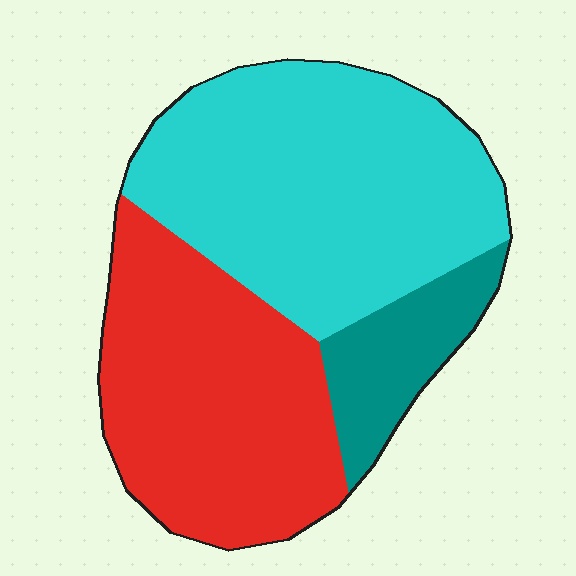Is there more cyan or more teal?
Cyan.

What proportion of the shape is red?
Red covers about 40% of the shape.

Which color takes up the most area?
Cyan, at roughly 50%.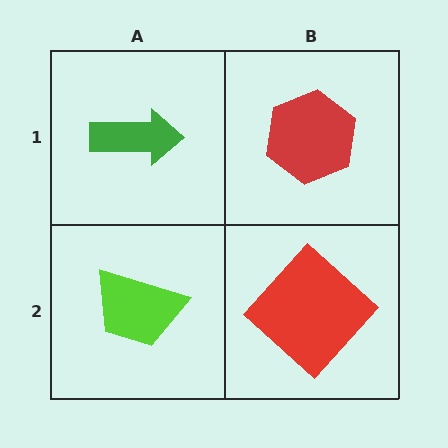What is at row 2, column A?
A lime trapezoid.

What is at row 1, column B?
A red hexagon.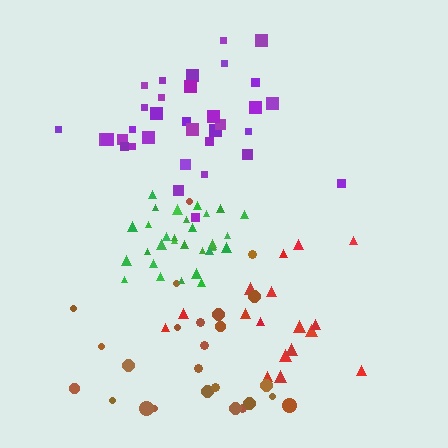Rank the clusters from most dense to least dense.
green, purple, red, brown.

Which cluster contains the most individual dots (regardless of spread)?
Purple (34).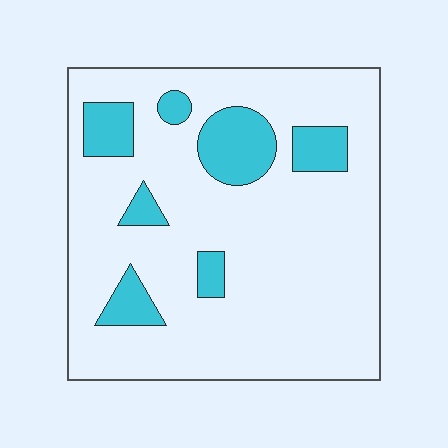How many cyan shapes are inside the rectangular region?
7.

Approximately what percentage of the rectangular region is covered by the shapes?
Approximately 15%.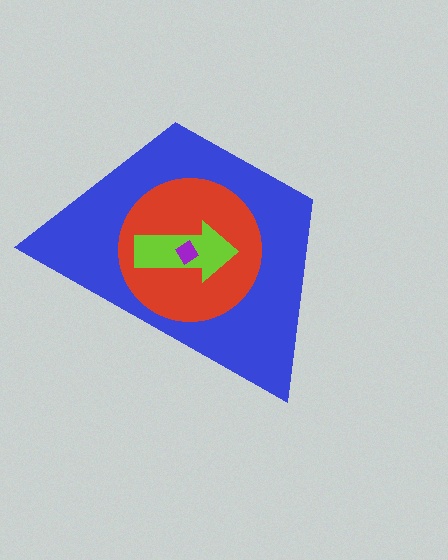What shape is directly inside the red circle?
The lime arrow.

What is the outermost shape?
The blue trapezoid.